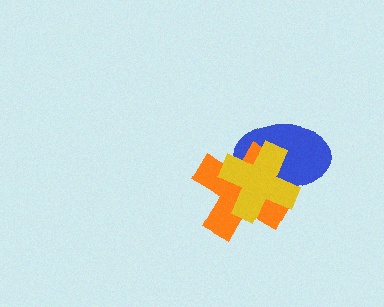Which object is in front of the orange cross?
The yellow cross is in front of the orange cross.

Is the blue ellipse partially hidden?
Yes, it is partially covered by another shape.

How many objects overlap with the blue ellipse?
2 objects overlap with the blue ellipse.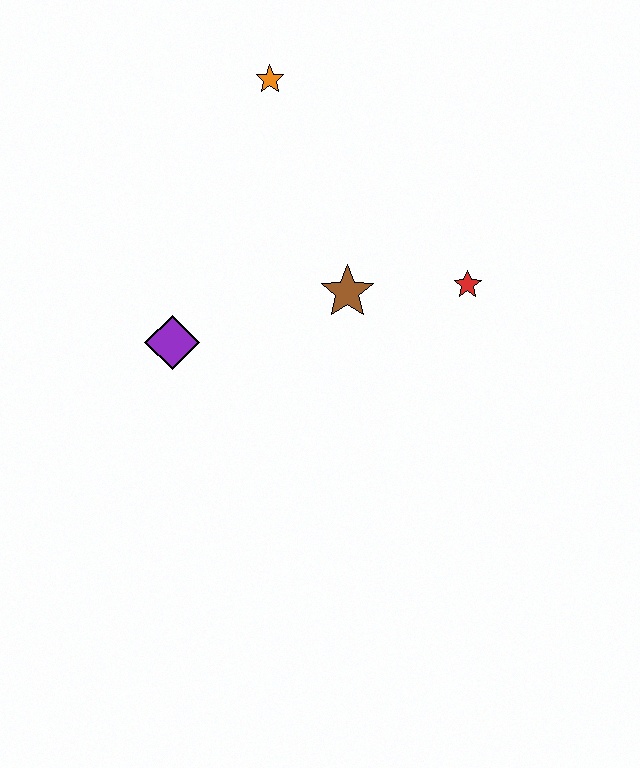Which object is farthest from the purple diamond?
The red star is farthest from the purple diamond.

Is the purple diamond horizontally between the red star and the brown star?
No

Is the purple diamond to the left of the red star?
Yes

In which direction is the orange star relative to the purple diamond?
The orange star is above the purple diamond.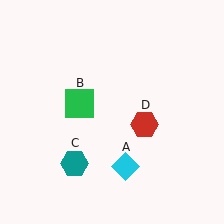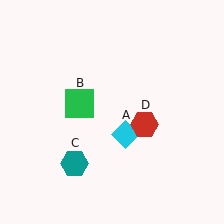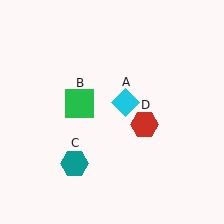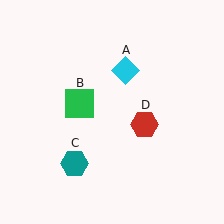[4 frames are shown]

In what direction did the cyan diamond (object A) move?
The cyan diamond (object A) moved up.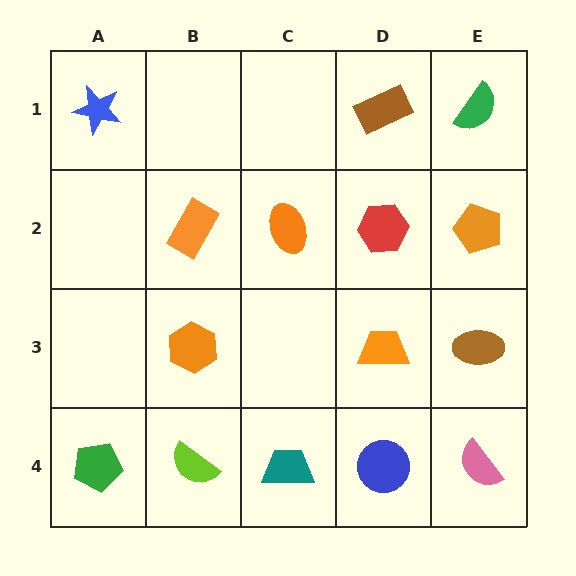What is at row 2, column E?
An orange pentagon.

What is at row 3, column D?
An orange trapezoid.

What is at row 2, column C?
An orange ellipse.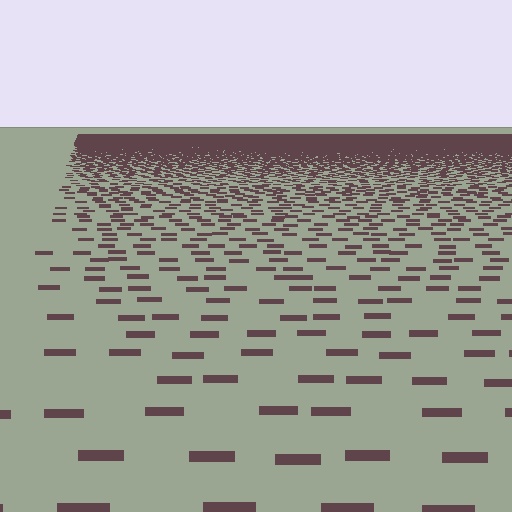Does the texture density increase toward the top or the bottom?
Density increases toward the top.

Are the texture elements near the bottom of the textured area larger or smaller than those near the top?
Larger. Near the bottom, elements are closer to the viewer and appear at a bigger on-screen size.